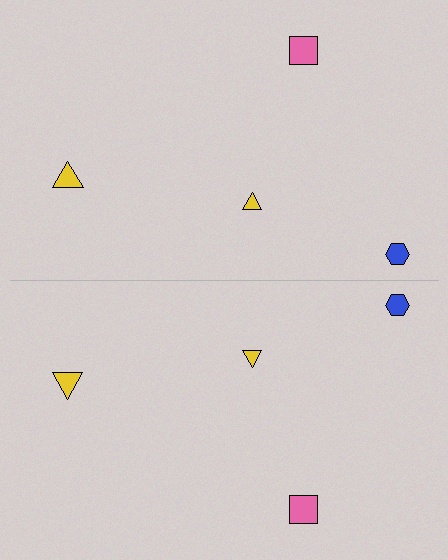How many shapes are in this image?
There are 8 shapes in this image.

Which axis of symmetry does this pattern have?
The pattern has a horizontal axis of symmetry running through the center of the image.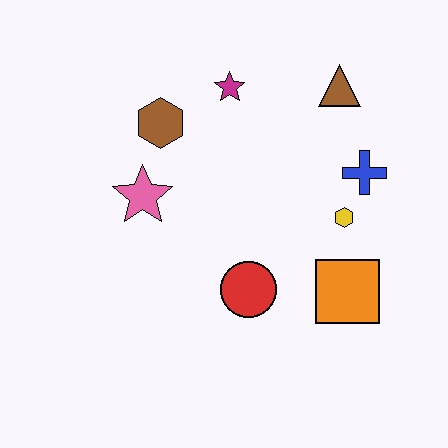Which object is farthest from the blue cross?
The pink star is farthest from the blue cross.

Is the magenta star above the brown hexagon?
Yes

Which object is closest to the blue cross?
The yellow hexagon is closest to the blue cross.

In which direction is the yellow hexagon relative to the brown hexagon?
The yellow hexagon is to the right of the brown hexagon.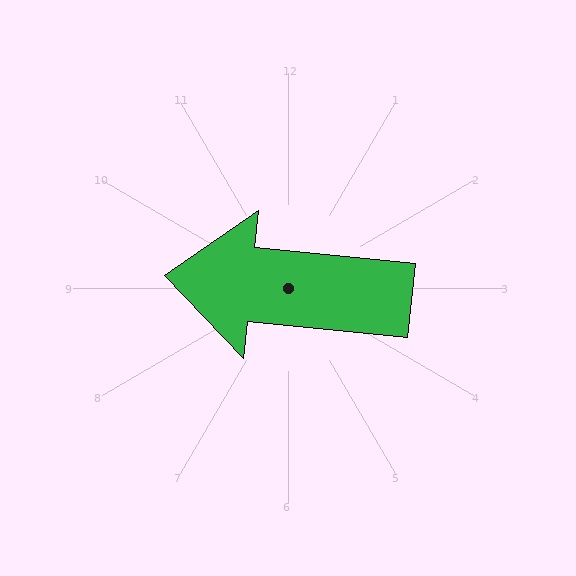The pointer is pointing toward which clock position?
Roughly 9 o'clock.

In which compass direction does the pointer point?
West.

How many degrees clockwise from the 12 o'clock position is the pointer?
Approximately 276 degrees.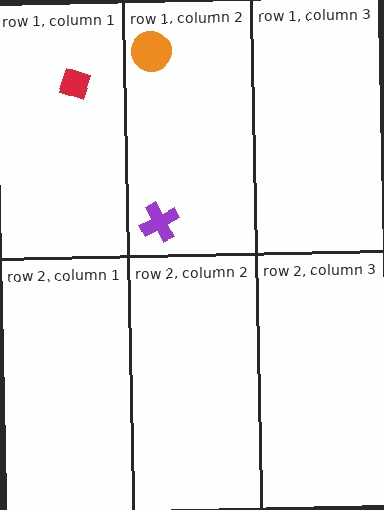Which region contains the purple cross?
The row 1, column 2 region.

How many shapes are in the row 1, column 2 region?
2.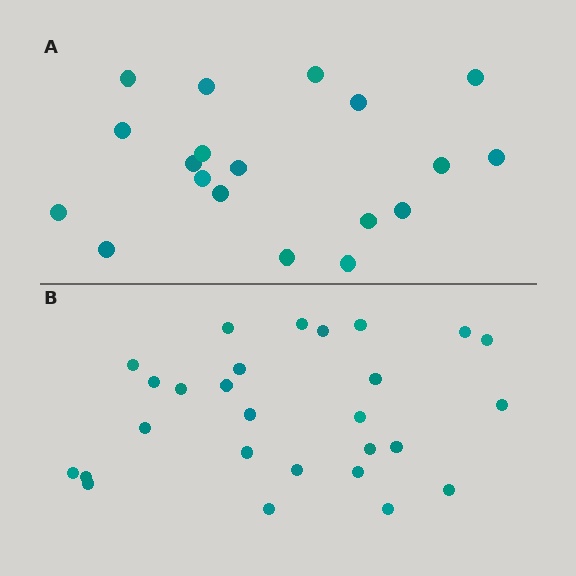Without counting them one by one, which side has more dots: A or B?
Region B (the bottom region) has more dots.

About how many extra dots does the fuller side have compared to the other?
Region B has roughly 8 or so more dots than region A.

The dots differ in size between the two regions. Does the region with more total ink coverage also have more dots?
No. Region A has more total ink coverage because its dots are larger, but region B actually contains more individual dots. Total area can be misleading — the number of items is what matters here.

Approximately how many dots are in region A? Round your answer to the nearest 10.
About 20 dots. (The exact count is 19, which rounds to 20.)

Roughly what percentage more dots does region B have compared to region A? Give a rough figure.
About 40% more.